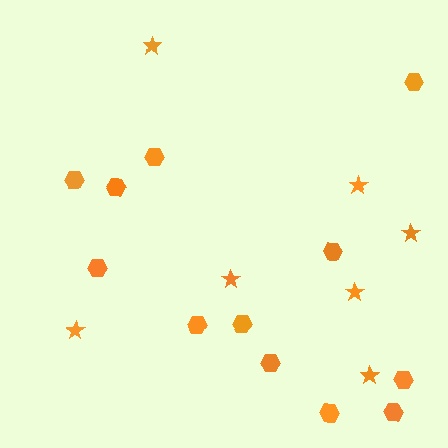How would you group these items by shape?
There are 2 groups: one group of stars (7) and one group of hexagons (12).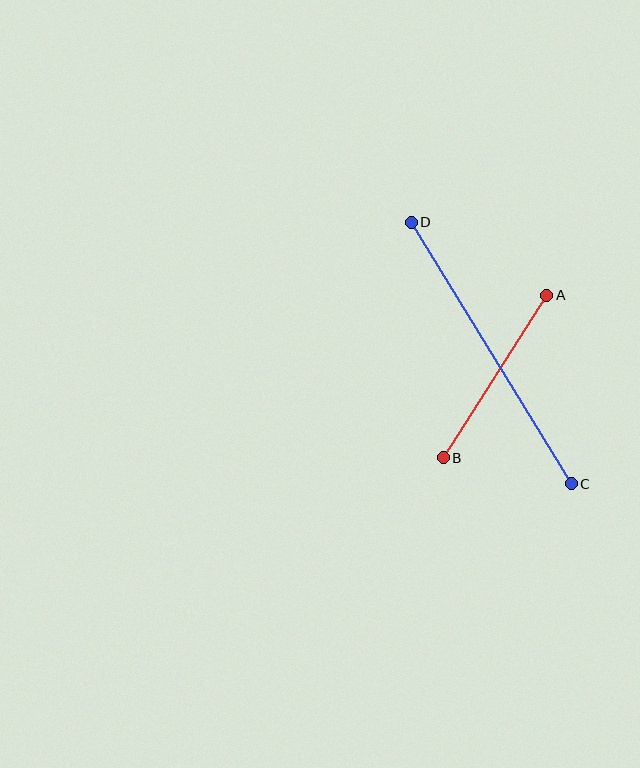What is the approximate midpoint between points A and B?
The midpoint is at approximately (495, 377) pixels.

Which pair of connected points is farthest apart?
Points C and D are farthest apart.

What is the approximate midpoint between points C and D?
The midpoint is at approximately (491, 353) pixels.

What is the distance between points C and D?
The distance is approximately 306 pixels.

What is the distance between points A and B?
The distance is approximately 192 pixels.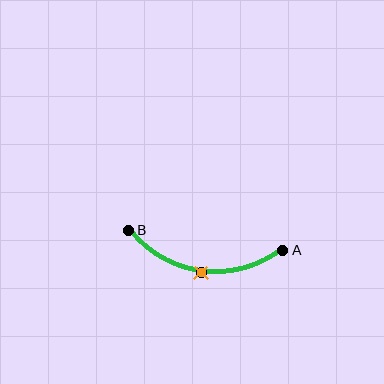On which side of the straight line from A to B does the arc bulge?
The arc bulges below the straight line connecting A and B.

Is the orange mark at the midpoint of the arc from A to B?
Yes. The orange mark lies on the arc at equal arc-length from both A and B — it is the arc midpoint.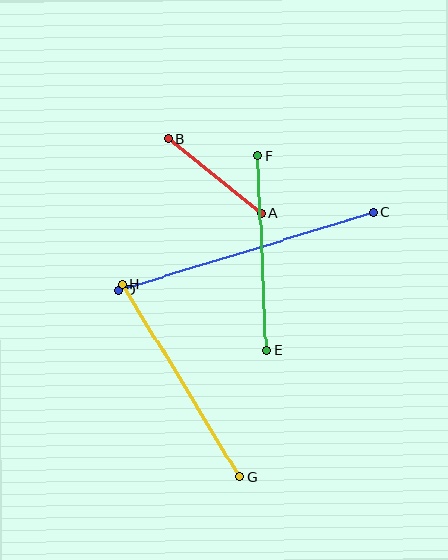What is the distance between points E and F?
The distance is approximately 194 pixels.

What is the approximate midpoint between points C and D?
The midpoint is at approximately (246, 251) pixels.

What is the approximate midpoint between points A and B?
The midpoint is at approximately (215, 176) pixels.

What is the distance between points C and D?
The distance is approximately 267 pixels.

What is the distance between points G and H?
The distance is approximately 225 pixels.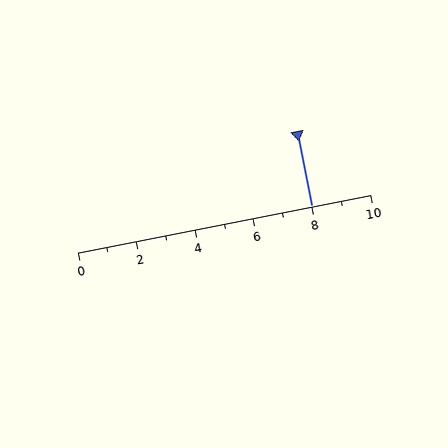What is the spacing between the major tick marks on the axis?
The major ticks are spaced 2 apart.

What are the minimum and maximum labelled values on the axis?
The axis runs from 0 to 10.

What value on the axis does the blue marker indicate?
The marker indicates approximately 8.